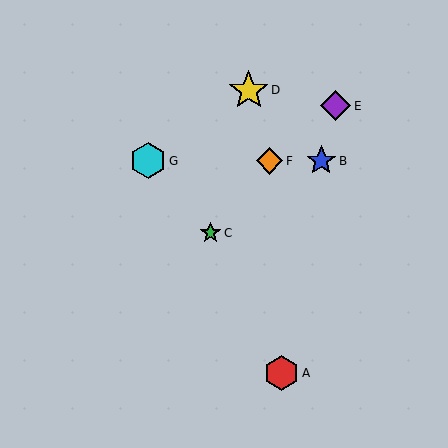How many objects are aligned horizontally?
3 objects (B, F, G) are aligned horizontally.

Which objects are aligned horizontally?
Objects B, F, G are aligned horizontally.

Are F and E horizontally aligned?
No, F is at y≈161 and E is at y≈106.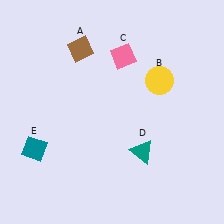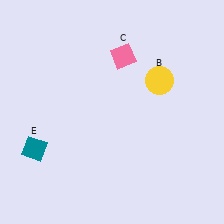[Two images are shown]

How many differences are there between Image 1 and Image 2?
There are 2 differences between the two images.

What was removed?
The brown diamond (A), the teal triangle (D) were removed in Image 2.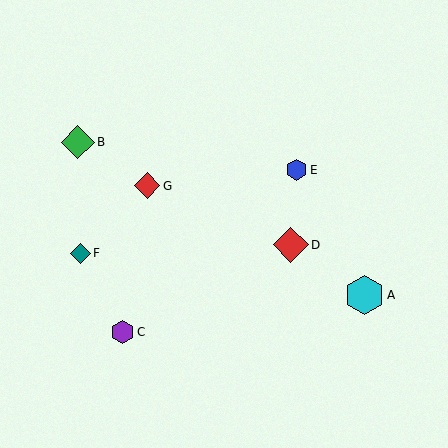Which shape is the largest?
The cyan hexagon (labeled A) is the largest.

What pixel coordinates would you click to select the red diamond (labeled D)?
Click at (291, 245) to select the red diamond D.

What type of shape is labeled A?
Shape A is a cyan hexagon.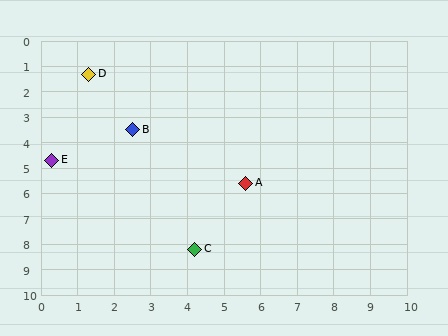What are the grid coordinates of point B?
Point B is at approximately (2.5, 3.5).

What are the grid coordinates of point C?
Point C is at approximately (4.2, 8.2).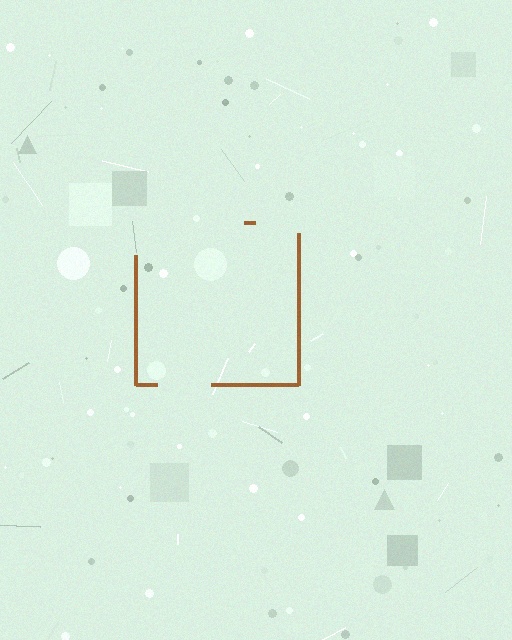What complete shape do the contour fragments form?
The contour fragments form a square.